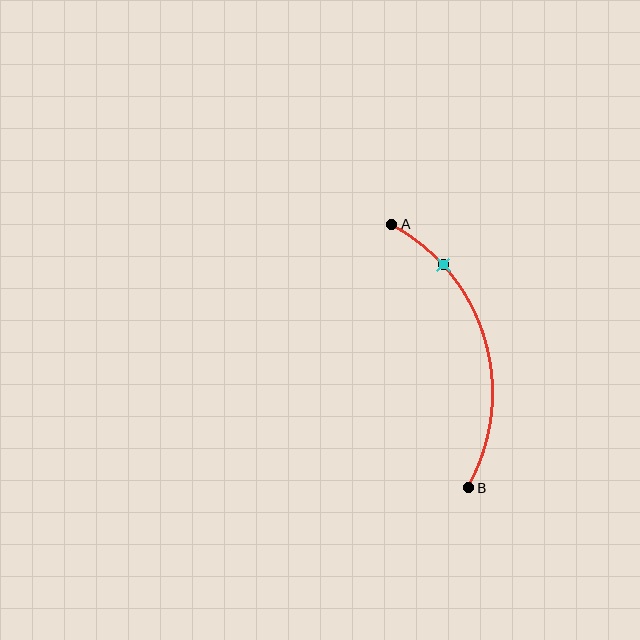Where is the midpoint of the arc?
The arc midpoint is the point on the curve farthest from the straight line joining A and B. It sits to the right of that line.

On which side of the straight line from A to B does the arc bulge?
The arc bulges to the right of the straight line connecting A and B.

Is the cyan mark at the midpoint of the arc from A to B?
No. The cyan mark lies on the arc but is closer to endpoint A. The arc midpoint would be at the point on the curve equidistant along the arc from both A and B.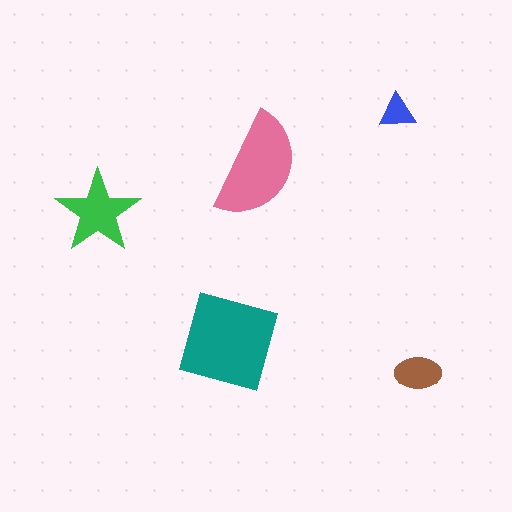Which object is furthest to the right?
The brown ellipse is rightmost.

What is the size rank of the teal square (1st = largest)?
1st.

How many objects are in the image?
There are 5 objects in the image.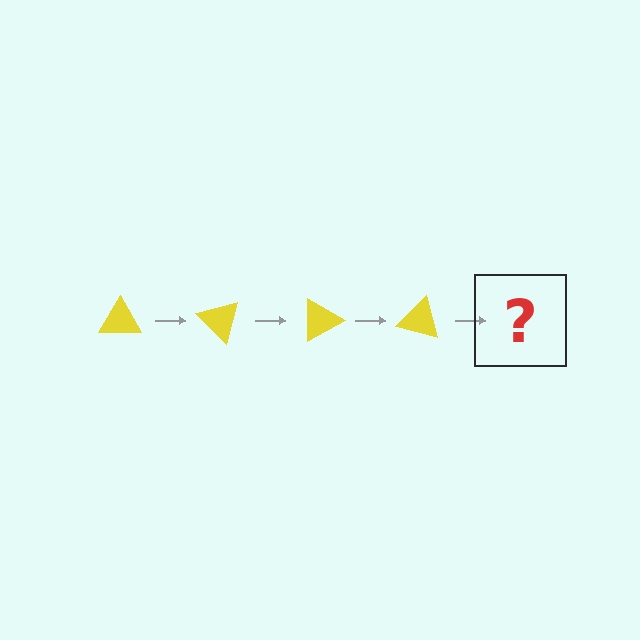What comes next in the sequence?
The next element should be a yellow triangle rotated 180 degrees.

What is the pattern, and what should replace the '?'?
The pattern is that the triangle rotates 45 degrees each step. The '?' should be a yellow triangle rotated 180 degrees.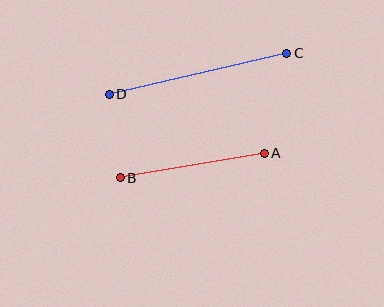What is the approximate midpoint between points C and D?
The midpoint is at approximately (198, 74) pixels.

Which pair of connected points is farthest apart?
Points C and D are farthest apart.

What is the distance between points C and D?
The distance is approximately 182 pixels.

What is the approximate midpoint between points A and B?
The midpoint is at approximately (192, 166) pixels.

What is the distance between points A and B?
The distance is approximately 146 pixels.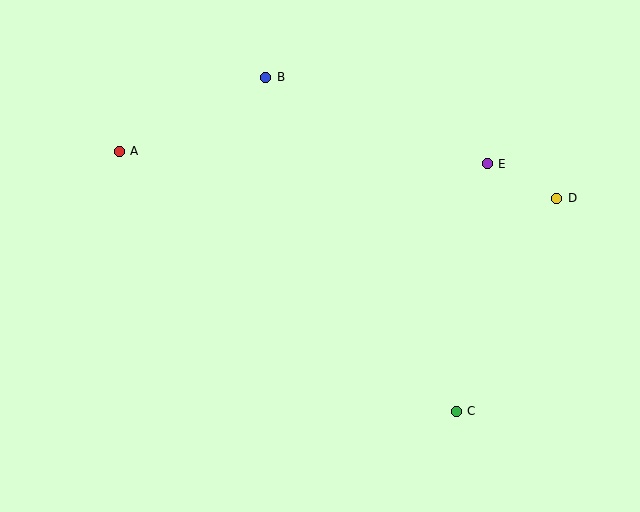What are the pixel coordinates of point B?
Point B is at (266, 77).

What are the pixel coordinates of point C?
Point C is at (456, 411).